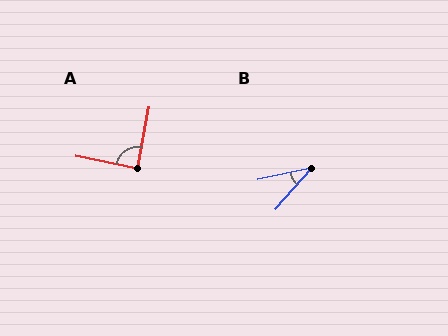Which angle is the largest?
A, at approximately 89 degrees.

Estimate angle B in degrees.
Approximately 37 degrees.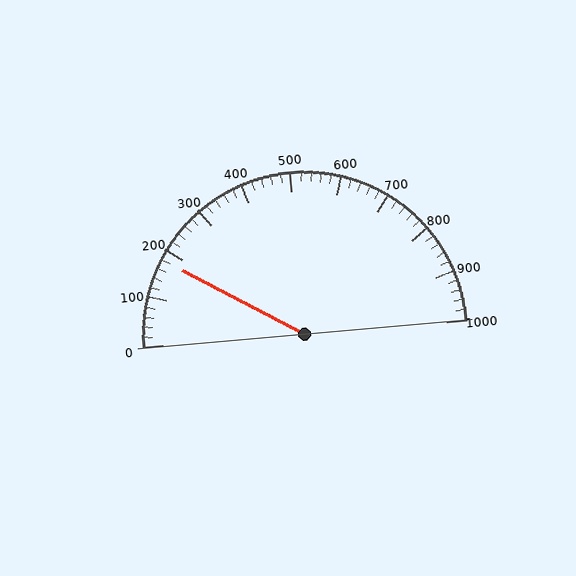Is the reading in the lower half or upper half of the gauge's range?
The reading is in the lower half of the range (0 to 1000).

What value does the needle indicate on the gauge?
The needle indicates approximately 180.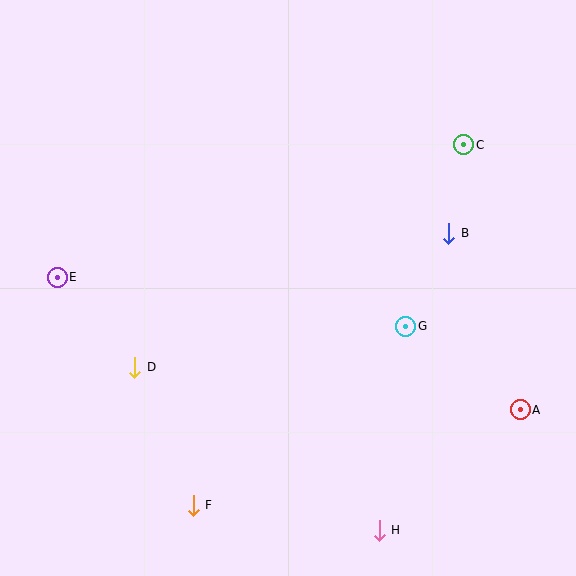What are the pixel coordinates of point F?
Point F is at (193, 505).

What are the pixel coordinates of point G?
Point G is at (406, 326).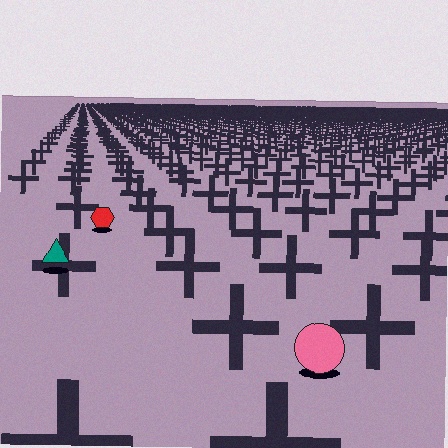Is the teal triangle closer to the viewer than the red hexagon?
Yes. The teal triangle is closer — you can tell from the texture gradient: the ground texture is coarser near it.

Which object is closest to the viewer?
The pink circle is closest. The texture marks near it are larger and more spread out.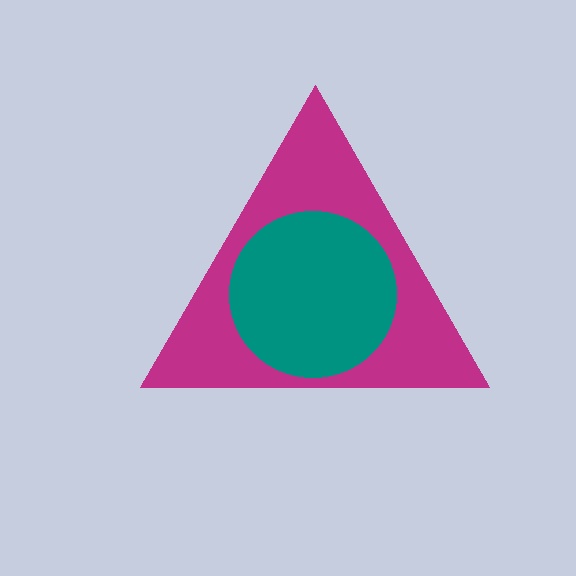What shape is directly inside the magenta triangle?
The teal circle.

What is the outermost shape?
The magenta triangle.